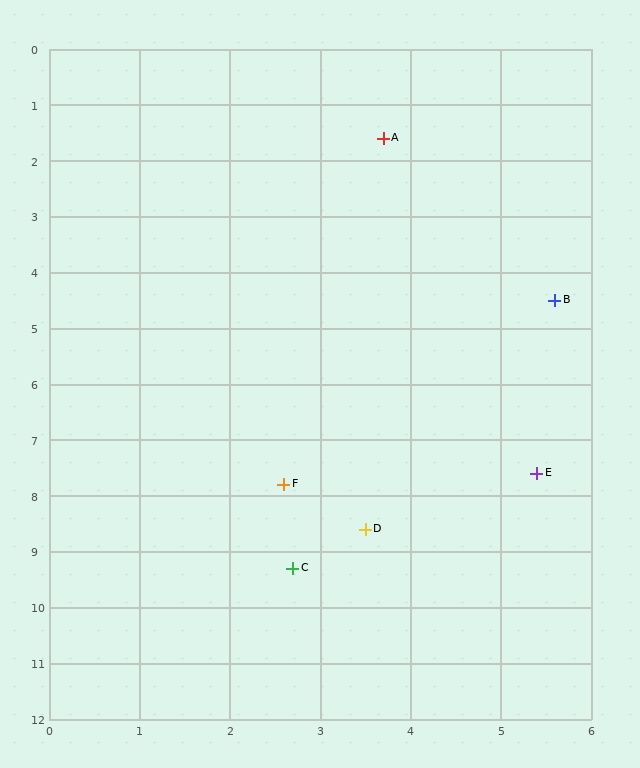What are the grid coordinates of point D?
Point D is at approximately (3.5, 8.6).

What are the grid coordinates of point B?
Point B is at approximately (5.6, 4.5).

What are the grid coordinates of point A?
Point A is at approximately (3.7, 1.6).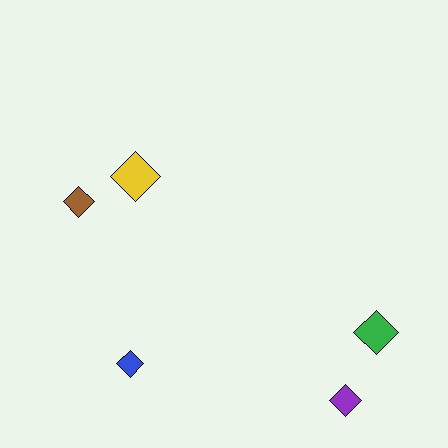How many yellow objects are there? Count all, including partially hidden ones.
There is 1 yellow object.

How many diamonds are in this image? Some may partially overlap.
There are 5 diamonds.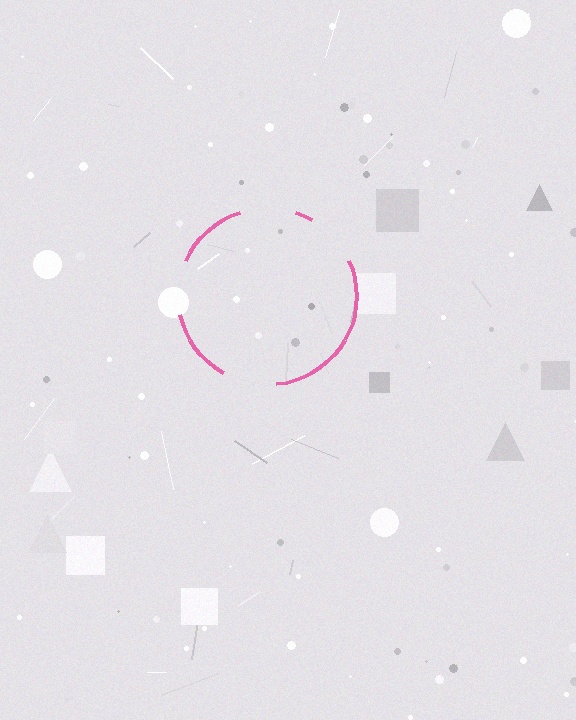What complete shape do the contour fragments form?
The contour fragments form a circle.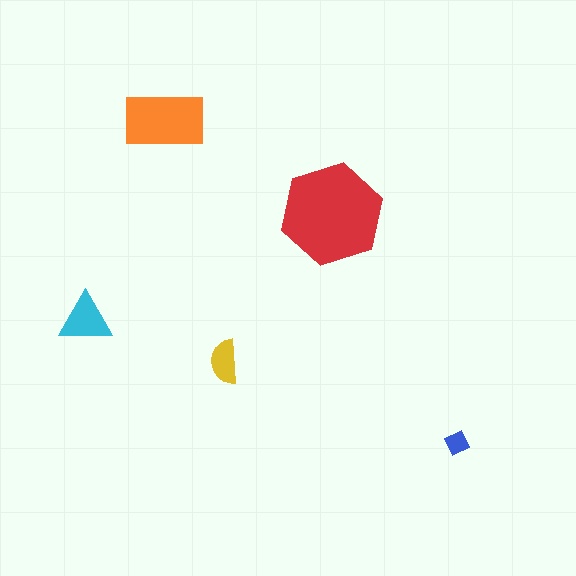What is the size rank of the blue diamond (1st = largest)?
5th.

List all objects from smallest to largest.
The blue diamond, the yellow semicircle, the cyan triangle, the orange rectangle, the red hexagon.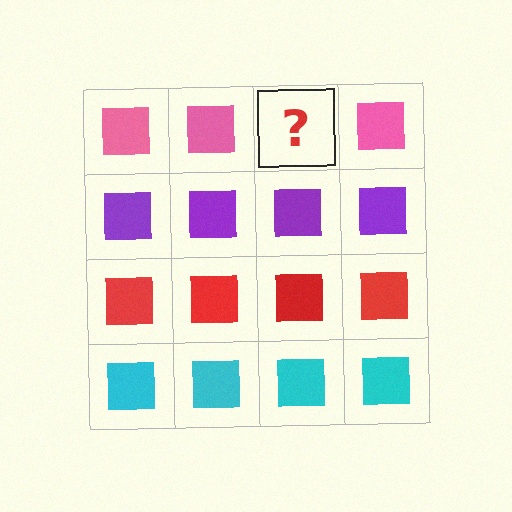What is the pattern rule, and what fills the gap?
The rule is that each row has a consistent color. The gap should be filled with a pink square.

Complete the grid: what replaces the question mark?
The question mark should be replaced with a pink square.